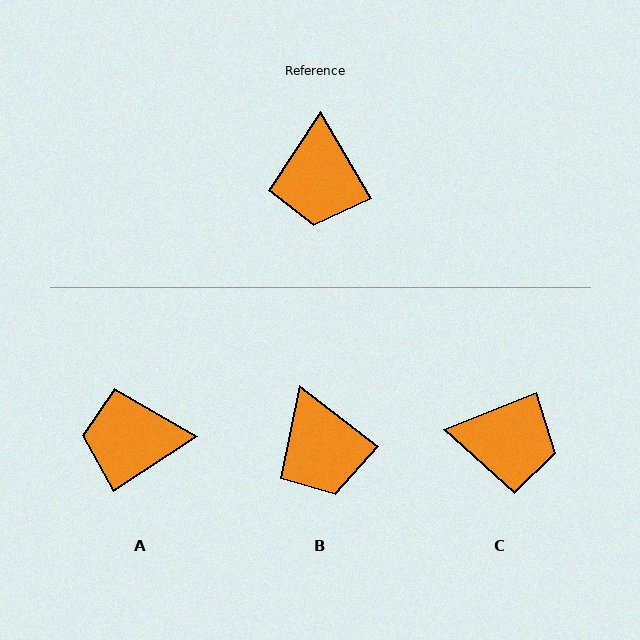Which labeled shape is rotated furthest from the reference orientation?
A, about 87 degrees away.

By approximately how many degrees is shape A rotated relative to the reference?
Approximately 87 degrees clockwise.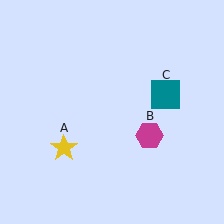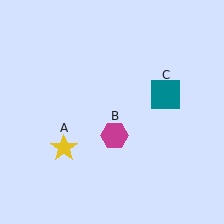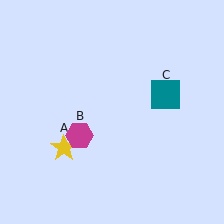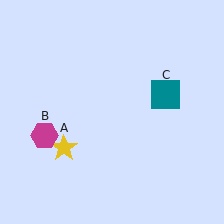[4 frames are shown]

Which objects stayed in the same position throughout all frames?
Yellow star (object A) and teal square (object C) remained stationary.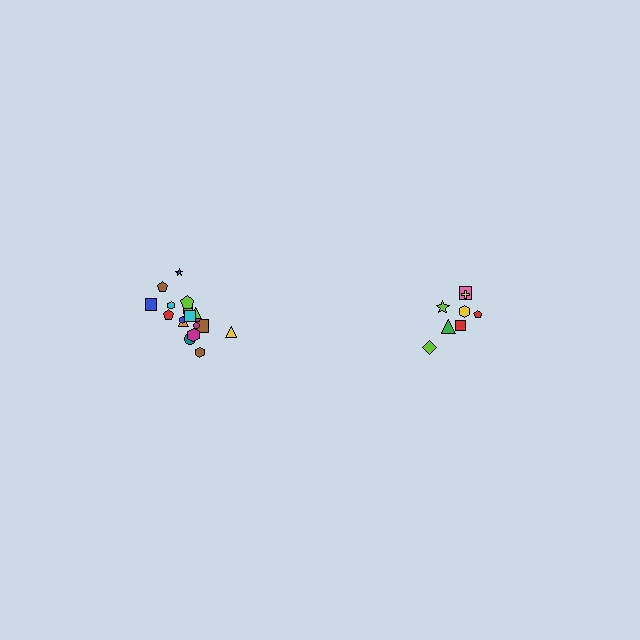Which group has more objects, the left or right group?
The left group.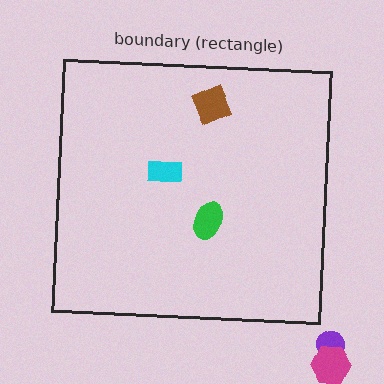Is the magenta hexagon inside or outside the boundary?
Outside.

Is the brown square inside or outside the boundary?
Inside.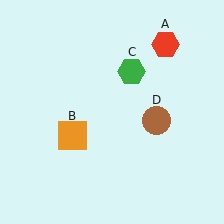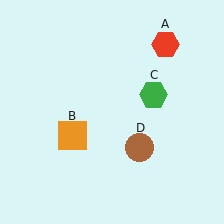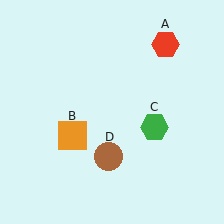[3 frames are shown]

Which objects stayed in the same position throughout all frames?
Red hexagon (object A) and orange square (object B) remained stationary.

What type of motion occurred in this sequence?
The green hexagon (object C), brown circle (object D) rotated clockwise around the center of the scene.